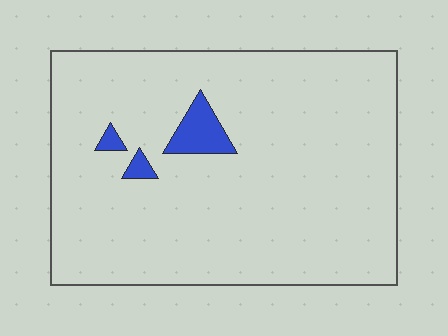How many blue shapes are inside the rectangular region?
3.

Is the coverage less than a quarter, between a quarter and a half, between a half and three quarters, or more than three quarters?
Less than a quarter.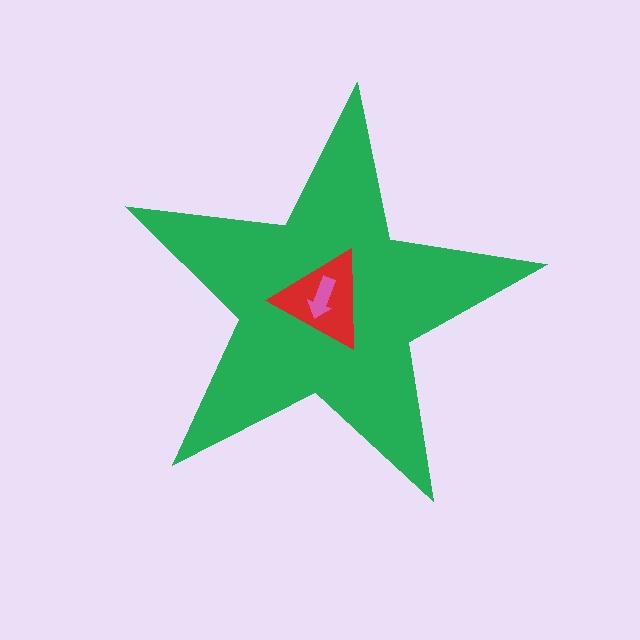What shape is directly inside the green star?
The red triangle.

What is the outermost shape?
The green star.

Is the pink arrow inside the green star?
Yes.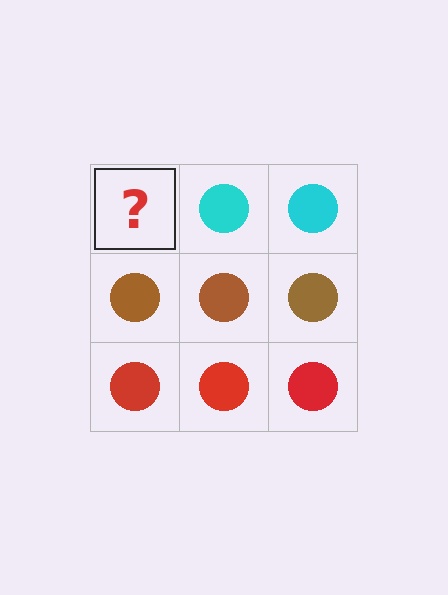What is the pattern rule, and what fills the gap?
The rule is that each row has a consistent color. The gap should be filled with a cyan circle.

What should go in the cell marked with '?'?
The missing cell should contain a cyan circle.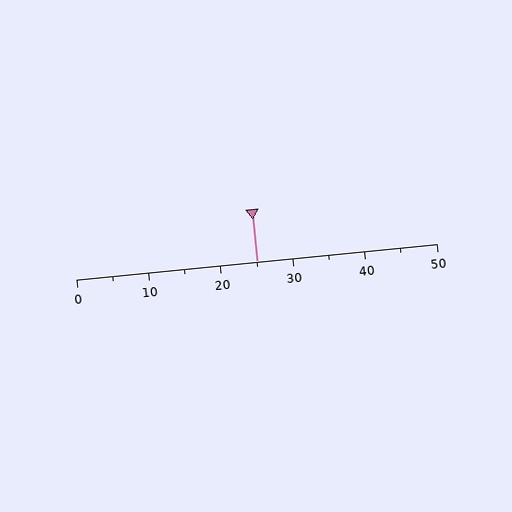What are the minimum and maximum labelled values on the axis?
The axis runs from 0 to 50.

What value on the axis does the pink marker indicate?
The marker indicates approximately 25.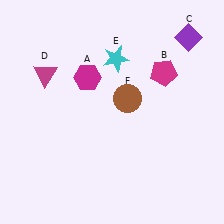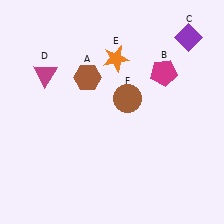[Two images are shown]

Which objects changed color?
A changed from magenta to brown. E changed from cyan to orange.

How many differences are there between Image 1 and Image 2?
There are 2 differences between the two images.